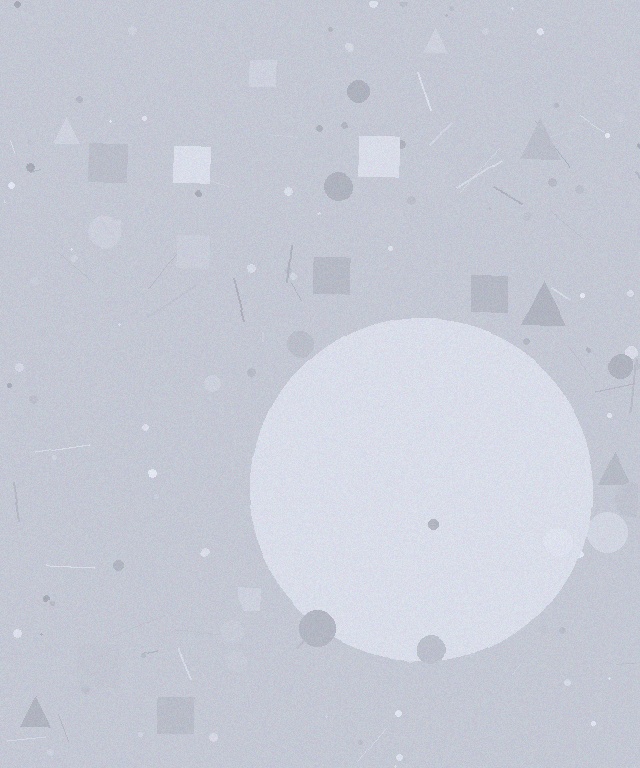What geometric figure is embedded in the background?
A circle is embedded in the background.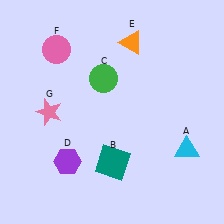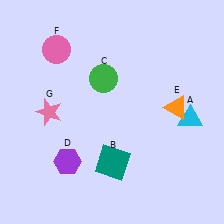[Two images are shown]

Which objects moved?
The objects that moved are: the cyan triangle (A), the orange triangle (E).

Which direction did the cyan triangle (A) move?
The cyan triangle (A) moved up.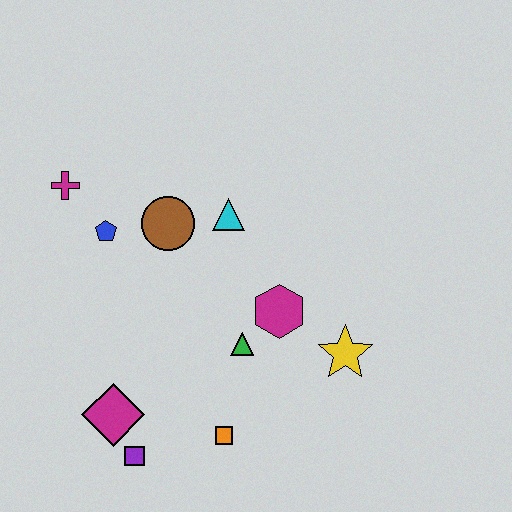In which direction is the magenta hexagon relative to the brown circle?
The magenta hexagon is to the right of the brown circle.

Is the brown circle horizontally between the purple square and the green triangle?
Yes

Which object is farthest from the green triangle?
The magenta cross is farthest from the green triangle.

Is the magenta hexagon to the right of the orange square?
Yes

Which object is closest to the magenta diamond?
The purple square is closest to the magenta diamond.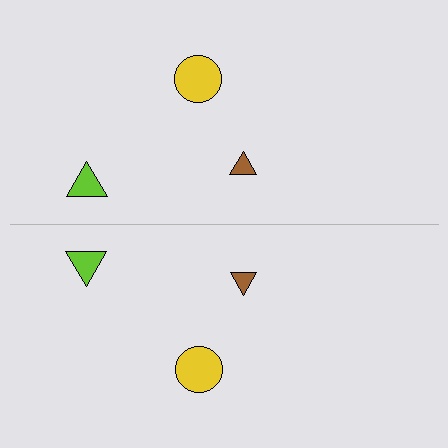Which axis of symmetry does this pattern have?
The pattern has a horizontal axis of symmetry running through the center of the image.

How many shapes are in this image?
There are 6 shapes in this image.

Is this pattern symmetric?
Yes, this pattern has bilateral (reflection) symmetry.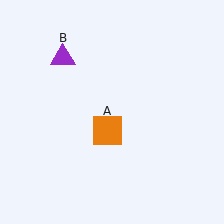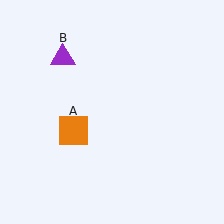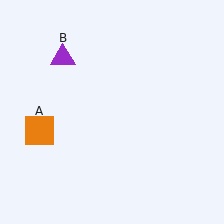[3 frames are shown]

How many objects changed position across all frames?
1 object changed position: orange square (object A).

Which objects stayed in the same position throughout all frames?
Purple triangle (object B) remained stationary.